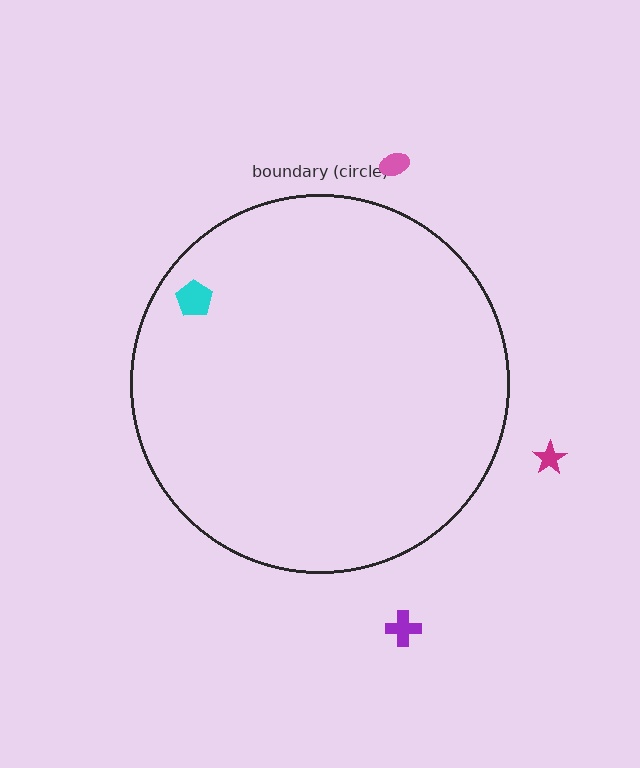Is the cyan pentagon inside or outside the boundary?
Inside.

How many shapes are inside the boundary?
1 inside, 3 outside.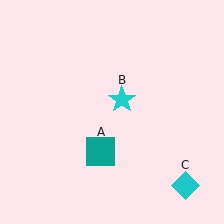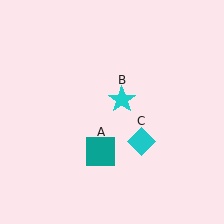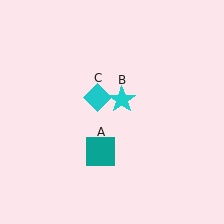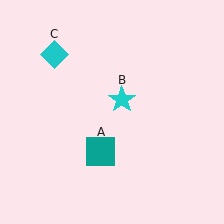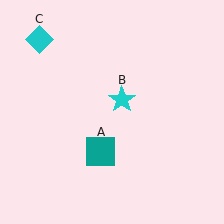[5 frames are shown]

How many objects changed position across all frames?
1 object changed position: cyan diamond (object C).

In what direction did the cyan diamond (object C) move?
The cyan diamond (object C) moved up and to the left.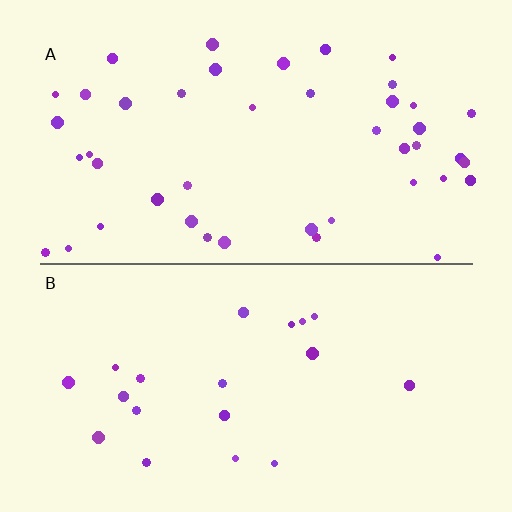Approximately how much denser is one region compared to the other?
Approximately 2.2× — region A over region B.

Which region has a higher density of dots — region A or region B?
A (the top).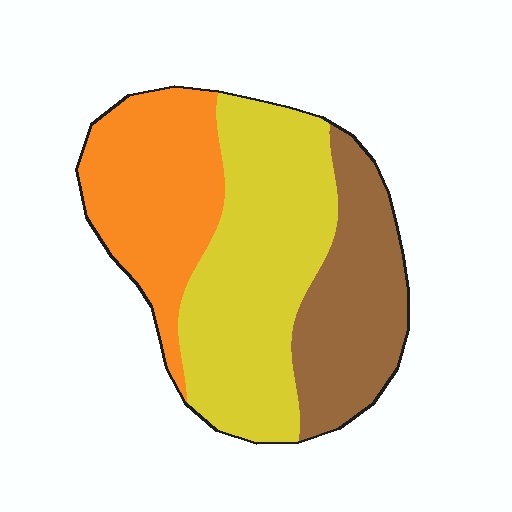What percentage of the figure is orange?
Orange covers roughly 30% of the figure.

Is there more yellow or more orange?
Yellow.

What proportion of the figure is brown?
Brown takes up about one quarter (1/4) of the figure.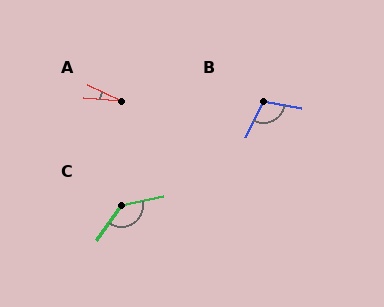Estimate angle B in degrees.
Approximately 106 degrees.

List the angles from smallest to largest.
A (21°), B (106°), C (135°).